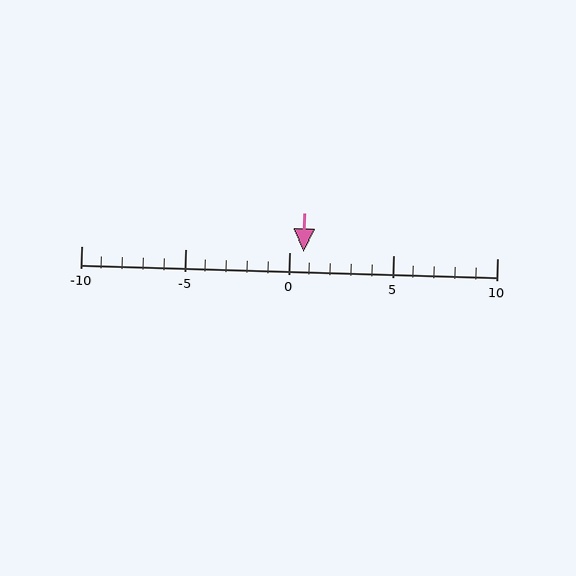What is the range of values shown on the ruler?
The ruler shows values from -10 to 10.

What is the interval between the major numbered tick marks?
The major tick marks are spaced 5 units apart.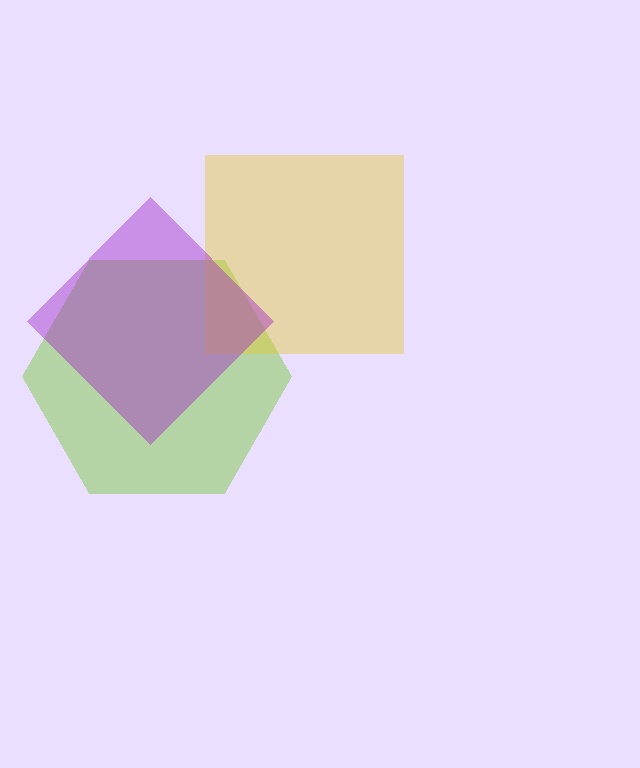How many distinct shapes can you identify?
There are 3 distinct shapes: a lime hexagon, a yellow square, a purple diamond.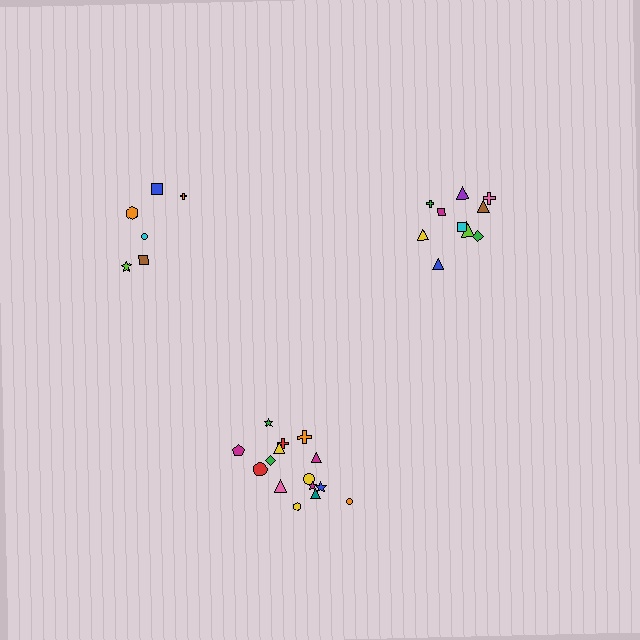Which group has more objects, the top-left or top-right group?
The top-right group.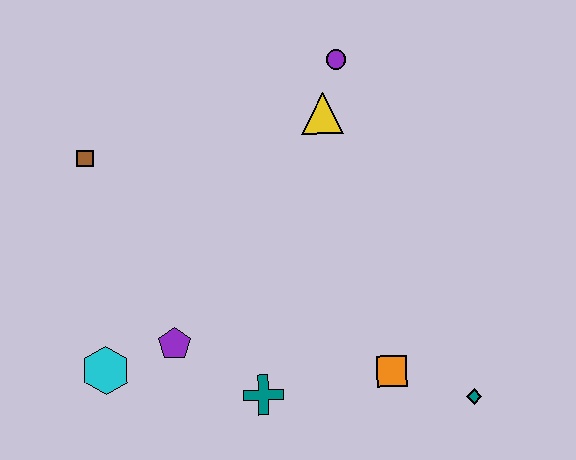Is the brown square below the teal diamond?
No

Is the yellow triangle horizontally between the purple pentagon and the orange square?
Yes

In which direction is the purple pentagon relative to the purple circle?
The purple pentagon is below the purple circle.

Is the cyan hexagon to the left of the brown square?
No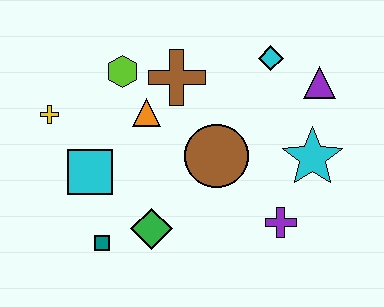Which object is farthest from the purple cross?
The yellow cross is farthest from the purple cross.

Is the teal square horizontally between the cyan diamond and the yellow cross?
Yes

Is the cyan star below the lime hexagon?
Yes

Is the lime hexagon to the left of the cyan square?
No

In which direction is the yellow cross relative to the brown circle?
The yellow cross is to the left of the brown circle.